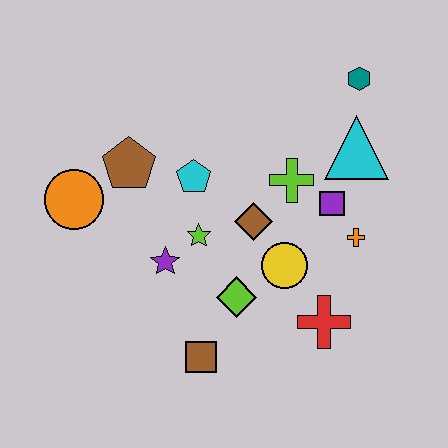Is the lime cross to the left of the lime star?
No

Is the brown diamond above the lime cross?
No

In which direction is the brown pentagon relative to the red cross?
The brown pentagon is to the left of the red cross.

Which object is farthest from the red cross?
The orange circle is farthest from the red cross.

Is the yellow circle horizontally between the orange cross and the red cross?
No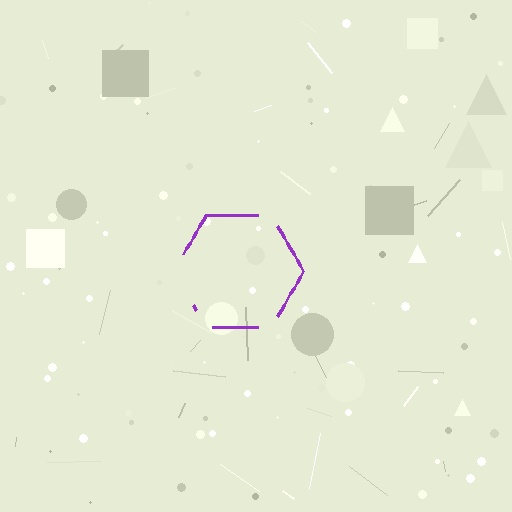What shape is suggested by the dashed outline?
The dashed outline suggests a hexagon.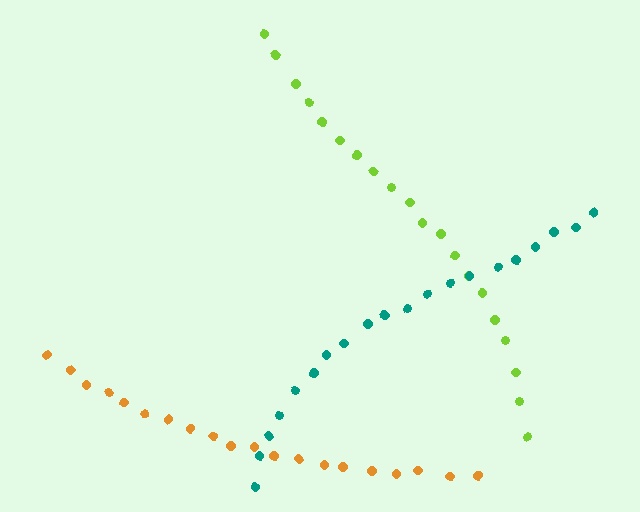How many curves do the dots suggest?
There are 3 distinct paths.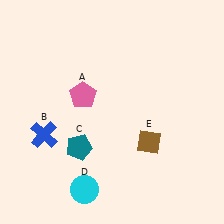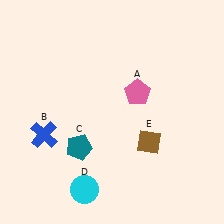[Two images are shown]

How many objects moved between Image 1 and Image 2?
1 object moved between the two images.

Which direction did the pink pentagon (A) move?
The pink pentagon (A) moved right.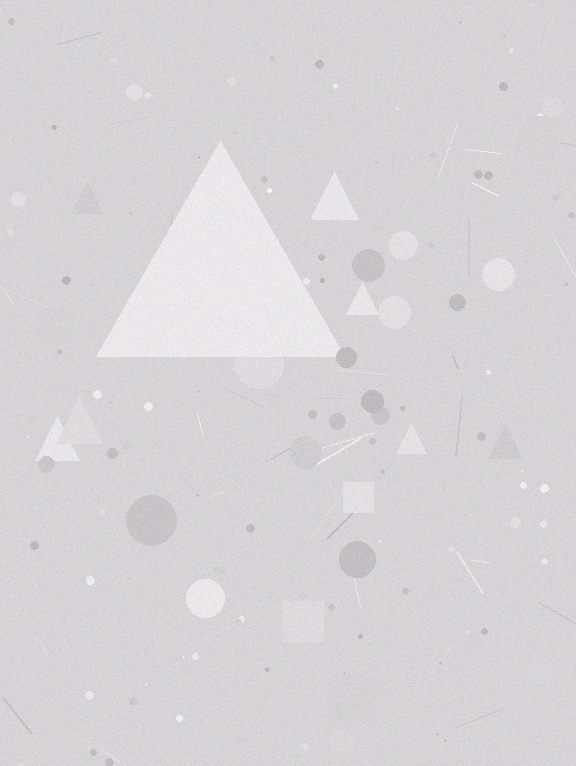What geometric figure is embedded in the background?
A triangle is embedded in the background.